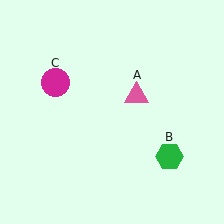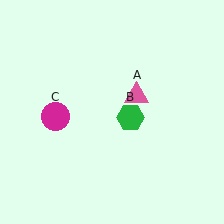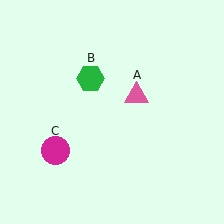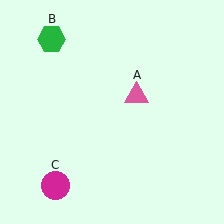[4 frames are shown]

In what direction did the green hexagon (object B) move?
The green hexagon (object B) moved up and to the left.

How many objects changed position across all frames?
2 objects changed position: green hexagon (object B), magenta circle (object C).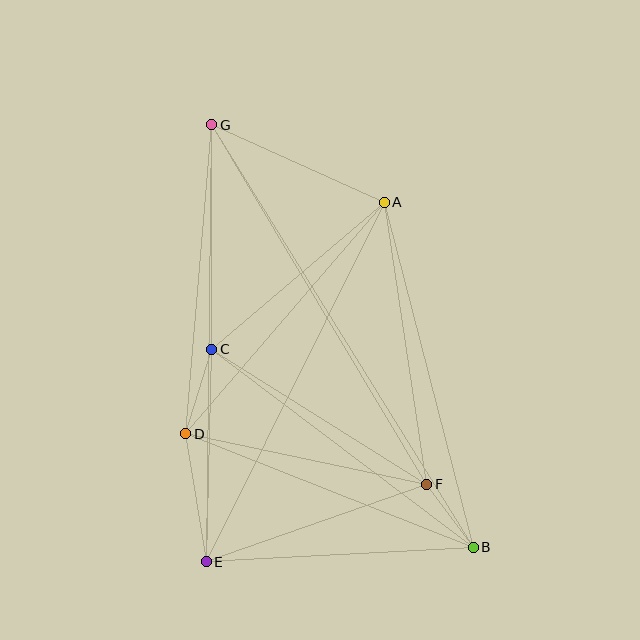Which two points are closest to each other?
Points B and F are closest to each other.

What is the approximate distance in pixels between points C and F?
The distance between C and F is approximately 254 pixels.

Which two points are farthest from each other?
Points B and G are farthest from each other.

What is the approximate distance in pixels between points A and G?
The distance between A and G is approximately 189 pixels.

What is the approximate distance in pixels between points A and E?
The distance between A and E is approximately 401 pixels.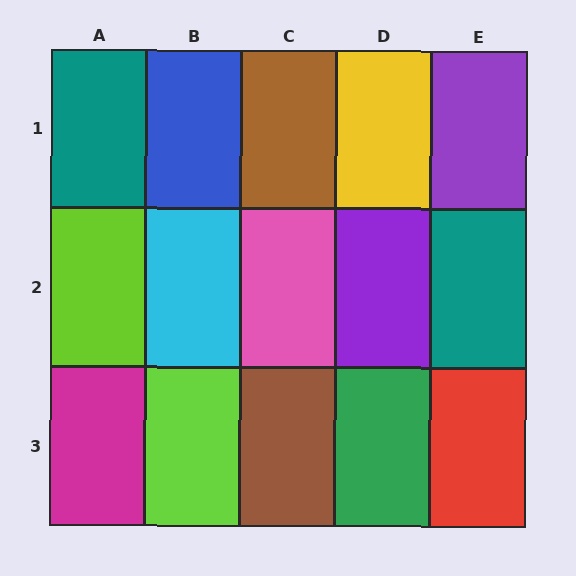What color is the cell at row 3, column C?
Brown.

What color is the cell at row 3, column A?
Magenta.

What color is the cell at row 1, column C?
Brown.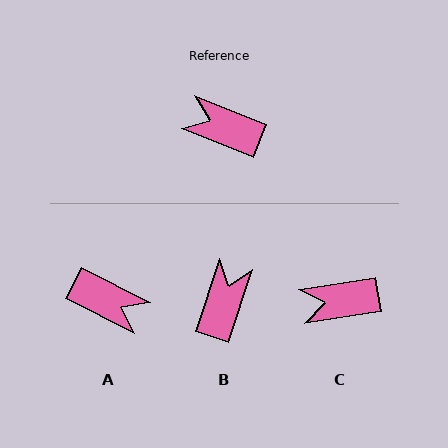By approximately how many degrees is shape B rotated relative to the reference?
Approximately 87 degrees clockwise.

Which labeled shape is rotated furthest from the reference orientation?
A, about 175 degrees away.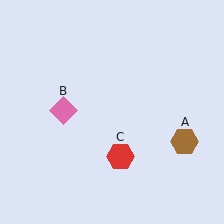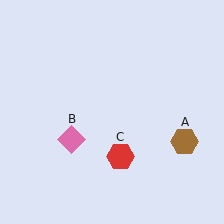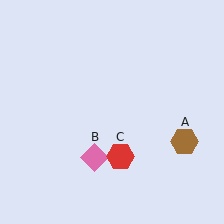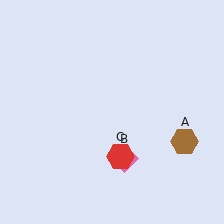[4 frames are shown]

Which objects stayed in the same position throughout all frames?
Brown hexagon (object A) and red hexagon (object C) remained stationary.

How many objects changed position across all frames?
1 object changed position: pink diamond (object B).